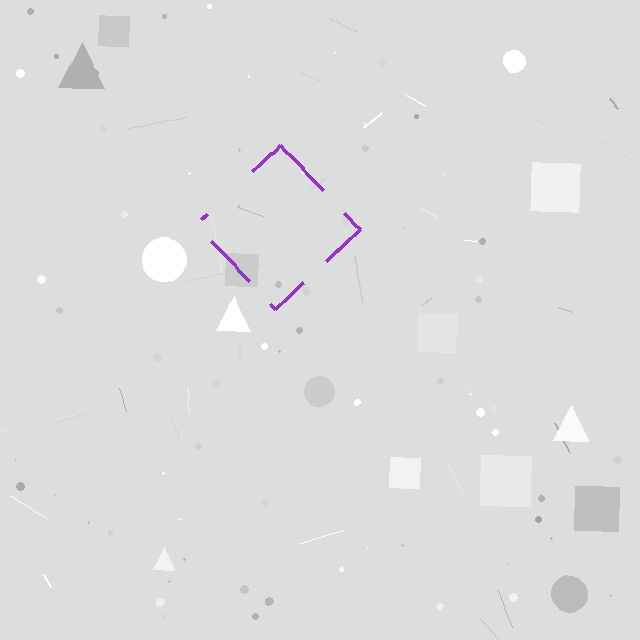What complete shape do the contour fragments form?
The contour fragments form a diamond.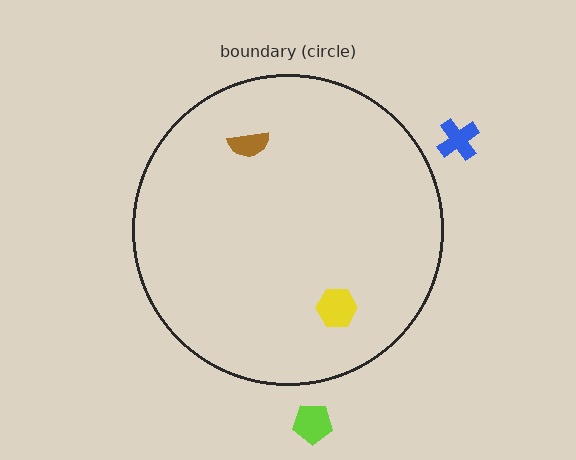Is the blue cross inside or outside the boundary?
Outside.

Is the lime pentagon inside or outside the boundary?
Outside.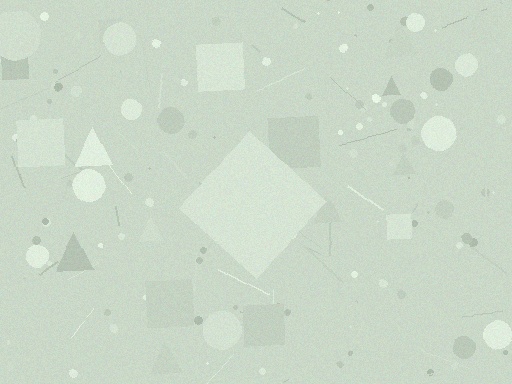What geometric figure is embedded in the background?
A diamond is embedded in the background.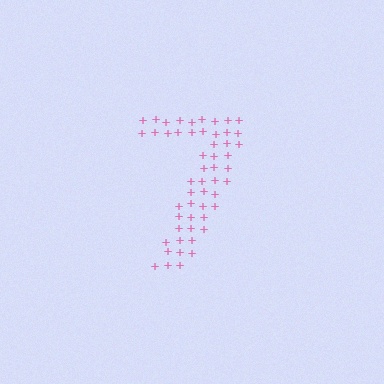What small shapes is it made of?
It is made of small plus signs.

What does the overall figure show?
The overall figure shows the digit 7.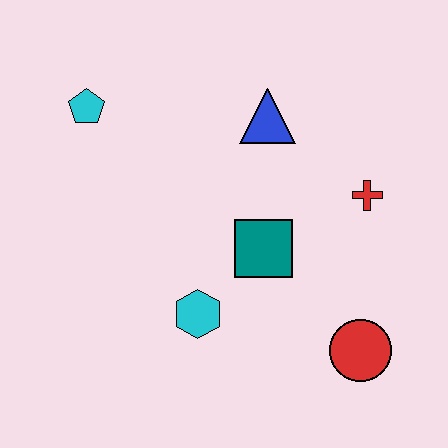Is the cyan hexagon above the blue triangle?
No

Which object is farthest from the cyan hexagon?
The cyan pentagon is farthest from the cyan hexagon.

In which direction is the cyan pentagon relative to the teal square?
The cyan pentagon is to the left of the teal square.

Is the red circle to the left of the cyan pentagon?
No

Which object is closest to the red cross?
The teal square is closest to the red cross.